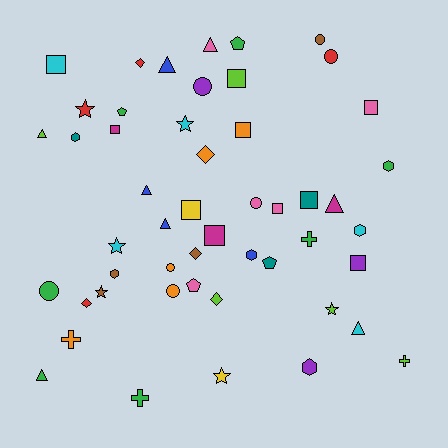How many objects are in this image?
There are 50 objects.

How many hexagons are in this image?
There are 6 hexagons.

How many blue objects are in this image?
There are 4 blue objects.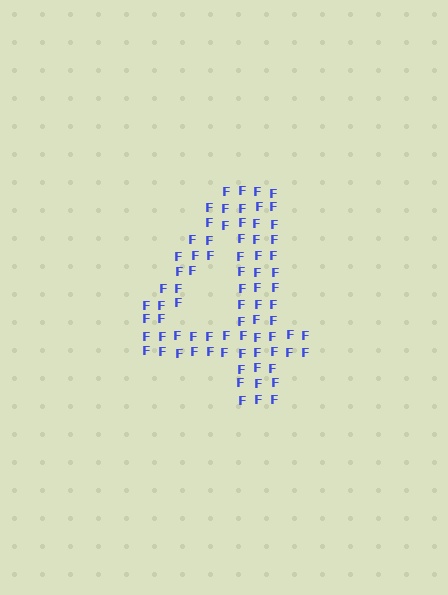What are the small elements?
The small elements are letter F's.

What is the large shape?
The large shape is the digit 4.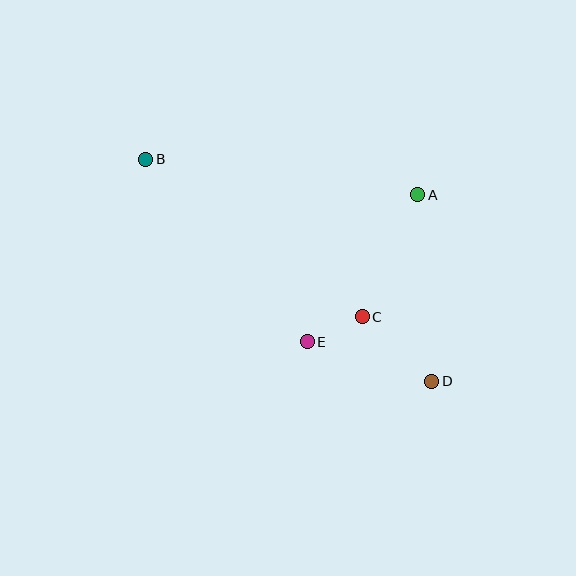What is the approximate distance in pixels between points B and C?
The distance between B and C is approximately 268 pixels.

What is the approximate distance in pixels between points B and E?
The distance between B and E is approximately 244 pixels.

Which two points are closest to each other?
Points C and E are closest to each other.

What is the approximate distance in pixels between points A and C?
The distance between A and C is approximately 134 pixels.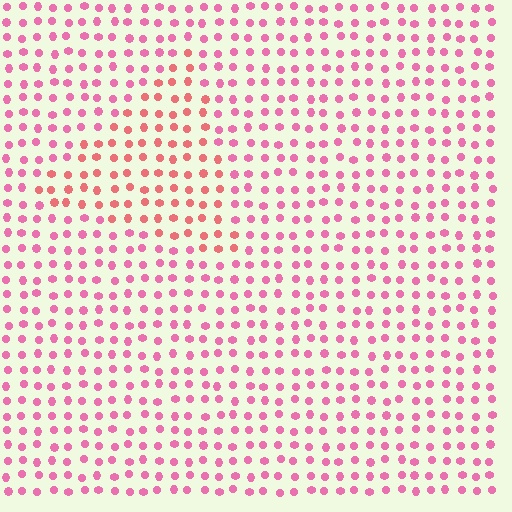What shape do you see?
I see a triangle.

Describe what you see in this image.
The image is filled with small pink elements in a uniform arrangement. A triangle-shaped region is visible where the elements are tinted to a slightly different hue, forming a subtle color boundary.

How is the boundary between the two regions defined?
The boundary is defined purely by a slight shift in hue (about 28 degrees). Spacing, size, and orientation are identical on both sides.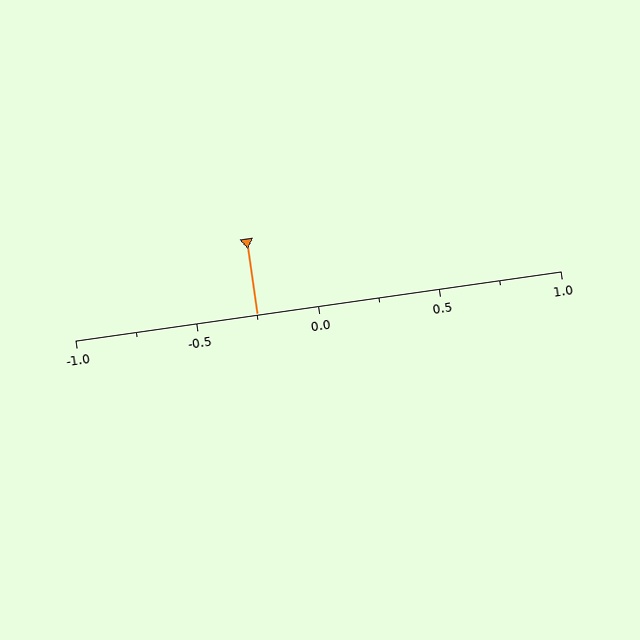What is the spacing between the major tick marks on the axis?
The major ticks are spaced 0.5 apart.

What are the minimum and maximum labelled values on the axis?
The axis runs from -1.0 to 1.0.